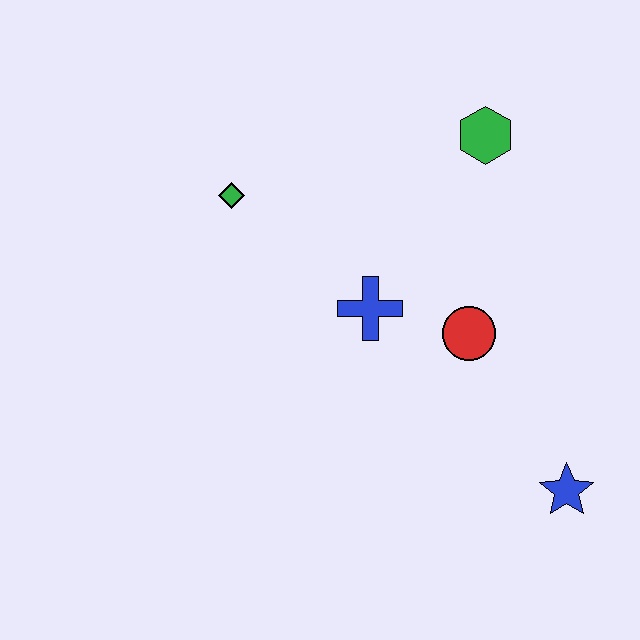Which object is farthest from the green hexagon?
The blue star is farthest from the green hexagon.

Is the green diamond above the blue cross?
Yes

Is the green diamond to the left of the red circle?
Yes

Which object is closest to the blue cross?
The red circle is closest to the blue cross.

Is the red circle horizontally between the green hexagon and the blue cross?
Yes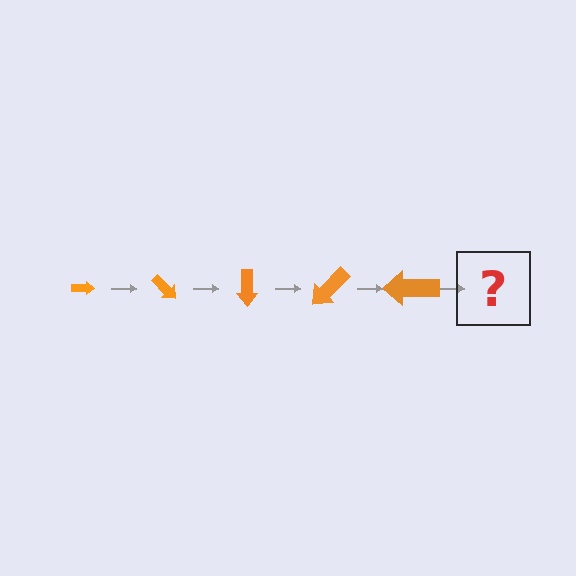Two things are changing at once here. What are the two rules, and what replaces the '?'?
The two rules are that the arrow grows larger each step and it rotates 45 degrees each step. The '?' should be an arrow, larger than the previous one and rotated 225 degrees from the start.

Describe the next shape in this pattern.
It should be an arrow, larger than the previous one and rotated 225 degrees from the start.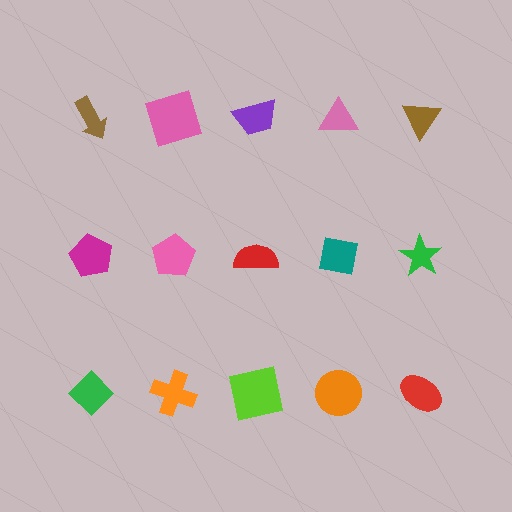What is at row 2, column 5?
A green star.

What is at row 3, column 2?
An orange cross.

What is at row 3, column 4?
An orange circle.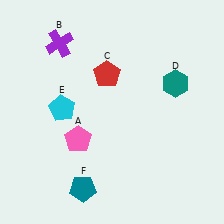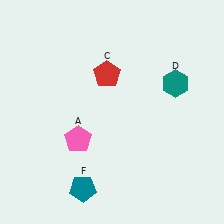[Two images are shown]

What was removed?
The purple cross (B), the cyan pentagon (E) were removed in Image 2.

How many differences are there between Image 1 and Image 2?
There are 2 differences between the two images.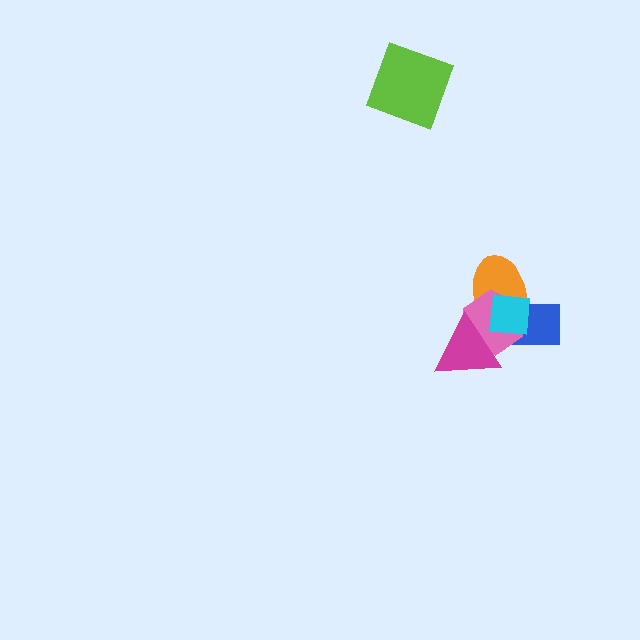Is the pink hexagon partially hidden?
Yes, it is partially covered by another shape.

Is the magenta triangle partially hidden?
No, no other shape covers it.